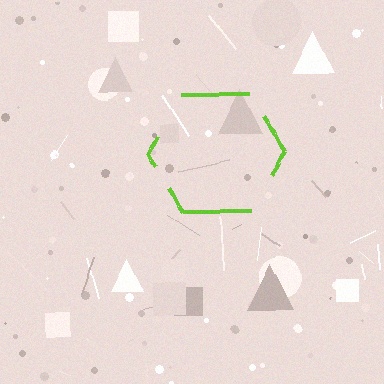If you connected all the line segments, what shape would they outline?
They would outline a hexagon.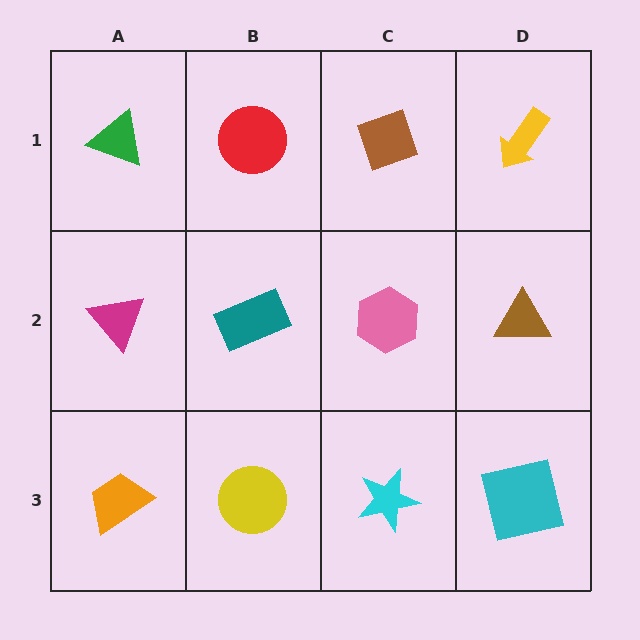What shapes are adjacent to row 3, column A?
A magenta triangle (row 2, column A), a yellow circle (row 3, column B).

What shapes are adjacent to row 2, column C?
A brown diamond (row 1, column C), a cyan star (row 3, column C), a teal rectangle (row 2, column B), a brown triangle (row 2, column D).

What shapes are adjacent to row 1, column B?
A teal rectangle (row 2, column B), a green triangle (row 1, column A), a brown diamond (row 1, column C).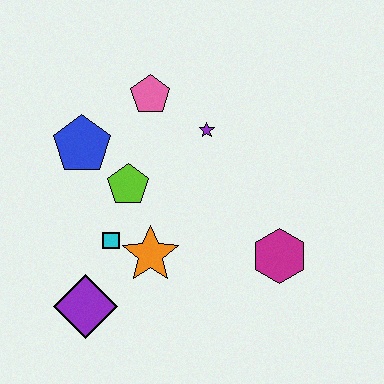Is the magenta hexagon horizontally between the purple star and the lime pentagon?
No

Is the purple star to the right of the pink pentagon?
Yes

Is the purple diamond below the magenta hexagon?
Yes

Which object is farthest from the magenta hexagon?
The blue pentagon is farthest from the magenta hexagon.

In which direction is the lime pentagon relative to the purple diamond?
The lime pentagon is above the purple diamond.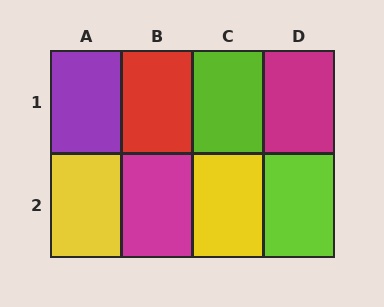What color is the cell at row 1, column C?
Lime.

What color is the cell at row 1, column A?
Purple.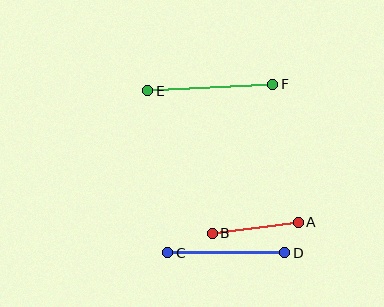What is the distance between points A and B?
The distance is approximately 87 pixels.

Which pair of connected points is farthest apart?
Points E and F are farthest apart.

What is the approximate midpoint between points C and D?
The midpoint is at approximately (226, 253) pixels.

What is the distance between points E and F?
The distance is approximately 126 pixels.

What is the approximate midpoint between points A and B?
The midpoint is at approximately (255, 228) pixels.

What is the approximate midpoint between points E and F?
The midpoint is at approximately (210, 87) pixels.